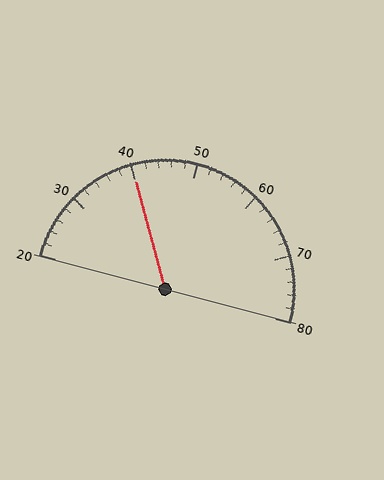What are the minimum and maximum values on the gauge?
The gauge ranges from 20 to 80.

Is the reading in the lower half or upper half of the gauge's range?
The reading is in the lower half of the range (20 to 80).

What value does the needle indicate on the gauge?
The needle indicates approximately 40.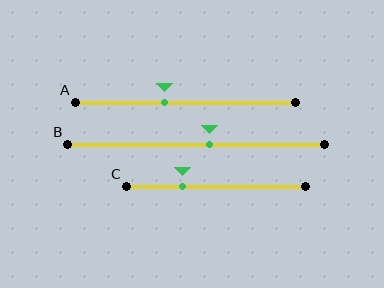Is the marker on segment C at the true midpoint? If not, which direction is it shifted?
No, the marker on segment C is shifted to the left by about 19% of the segment length.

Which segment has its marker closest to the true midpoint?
Segment B has its marker closest to the true midpoint.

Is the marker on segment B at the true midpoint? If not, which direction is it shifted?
No, the marker on segment B is shifted to the right by about 5% of the segment length.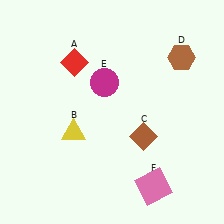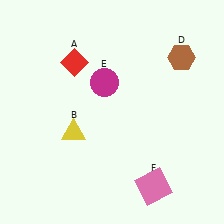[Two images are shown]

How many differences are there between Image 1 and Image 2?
There is 1 difference between the two images.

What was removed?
The brown diamond (C) was removed in Image 2.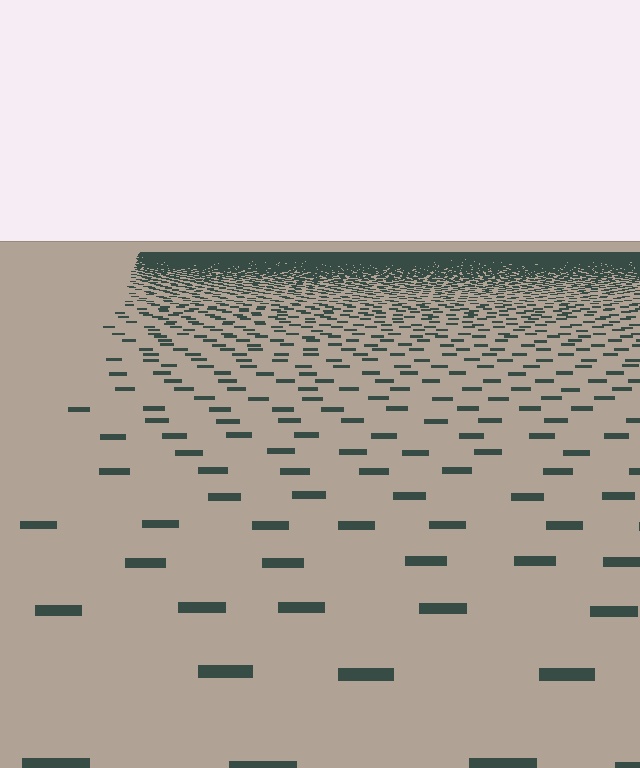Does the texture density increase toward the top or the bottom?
Density increases toward the top.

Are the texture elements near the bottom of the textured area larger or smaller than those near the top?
Larger. Near the bottom, elements are closer to the viewer and appear at a bigger on-screen size.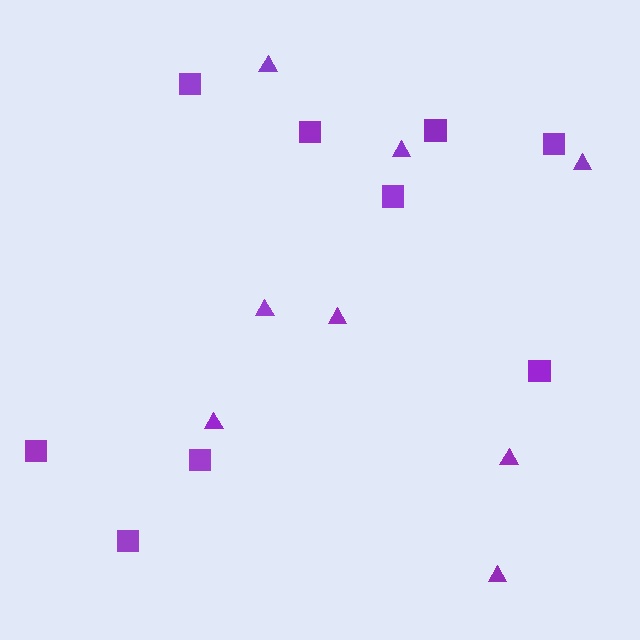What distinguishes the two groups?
There are 2 groups: one group of squares (9) and one group of triangles (8).